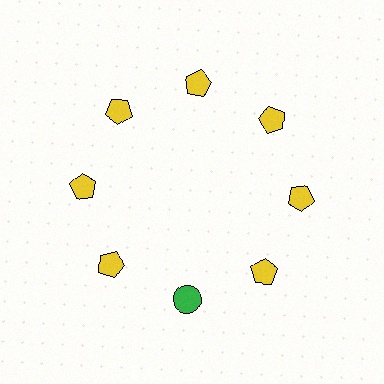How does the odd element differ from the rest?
It differs in both color (green instead of yellow) and shape (circle instead of pentagon).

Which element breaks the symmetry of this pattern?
The green circle at roughly the 6 o'clock position breaks the symmetry. All other shapes are yellow pentagons.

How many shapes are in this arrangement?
There are 8 shapes arranged in a ring pattern.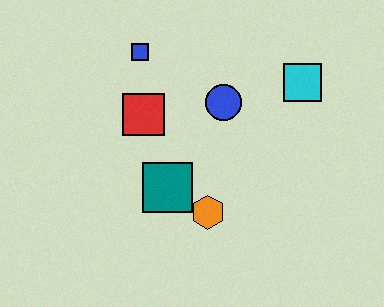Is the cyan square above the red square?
Yes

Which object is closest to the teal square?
The orange hexagon is closest to the teal square.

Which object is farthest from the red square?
The cyan square is farthest from the red square.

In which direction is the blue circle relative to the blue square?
The blue circle is to the right of the blue square.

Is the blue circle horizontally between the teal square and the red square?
No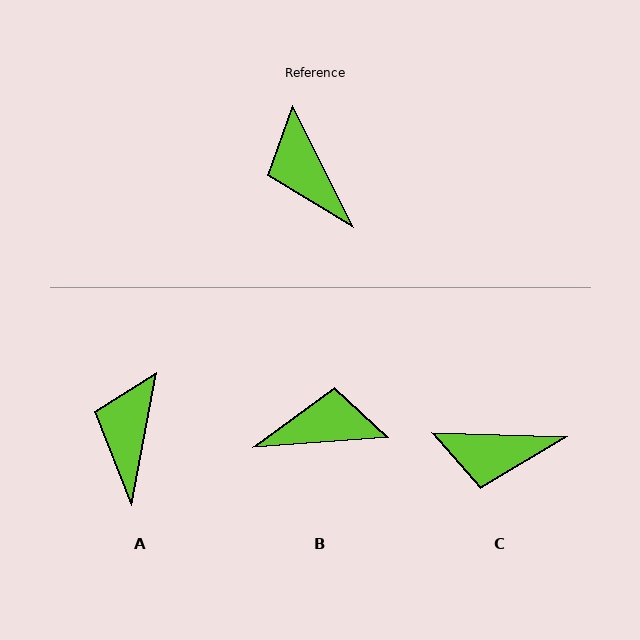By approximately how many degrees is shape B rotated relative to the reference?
Approximately 113 degrees clockwise.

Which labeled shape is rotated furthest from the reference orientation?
B, about 113 degrees away.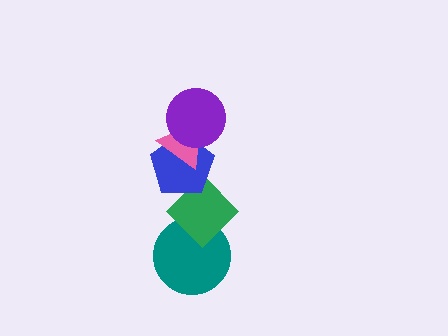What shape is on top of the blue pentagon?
The pink triangle is on top of the blue pentagon.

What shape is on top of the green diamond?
The blue pentagon is on top of the green diamond.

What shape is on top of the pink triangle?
The purple circle is on top of the pink triangle.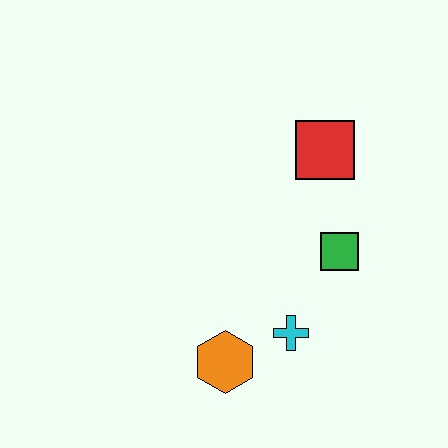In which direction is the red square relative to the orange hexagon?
The red square is above the orange hexagon.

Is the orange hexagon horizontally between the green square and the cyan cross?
No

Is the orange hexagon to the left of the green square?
Yes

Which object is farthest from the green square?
The orange hexagon is farthest from the green square.